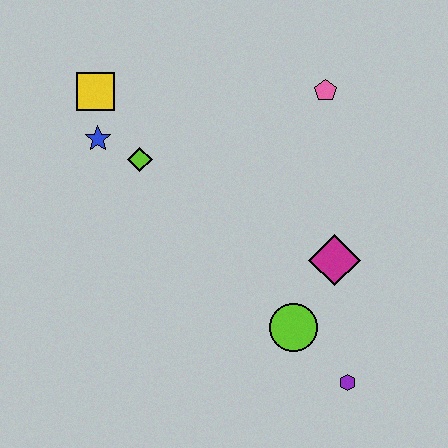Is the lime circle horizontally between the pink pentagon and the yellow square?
Yes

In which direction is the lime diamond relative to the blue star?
The lime diamond is to the right of the blue star.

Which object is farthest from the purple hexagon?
The yellow square is farthest from the purple hexagon.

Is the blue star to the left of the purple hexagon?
Yes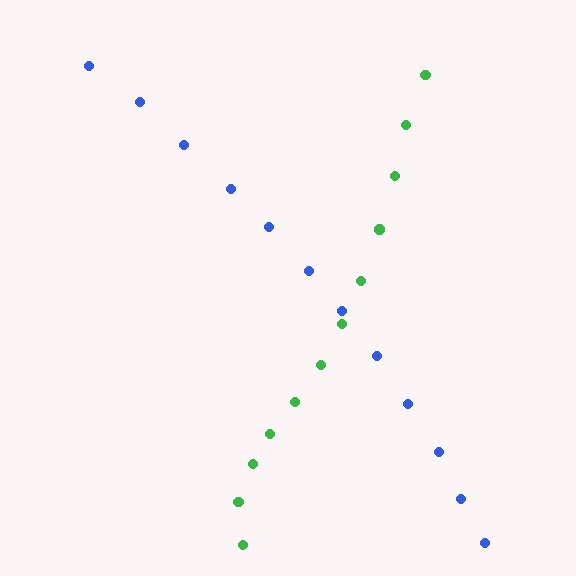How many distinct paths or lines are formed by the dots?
There are 2 distinct paths.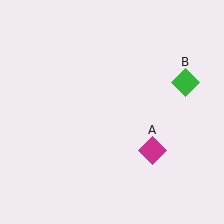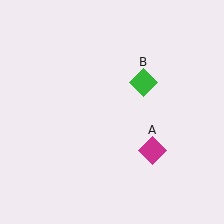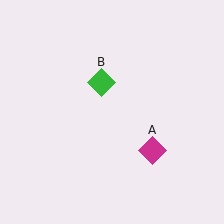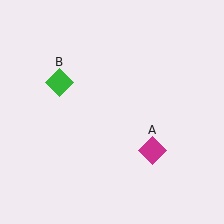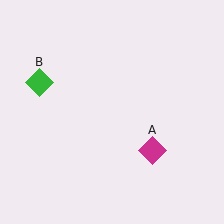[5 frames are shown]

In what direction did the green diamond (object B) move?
The green diamond (object B) moved left.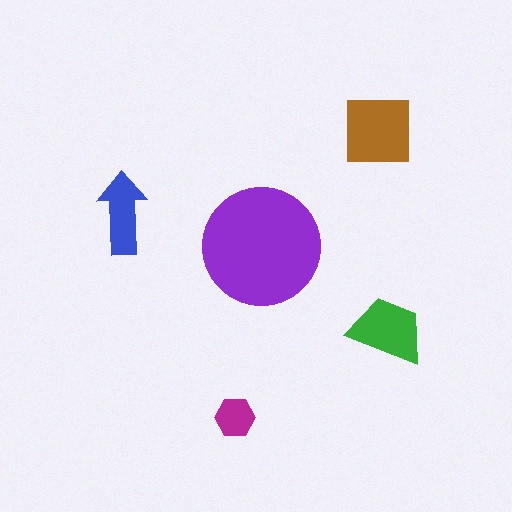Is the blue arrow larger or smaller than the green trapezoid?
Smaller.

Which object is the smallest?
The magenta hexagon.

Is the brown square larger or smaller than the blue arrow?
Larger.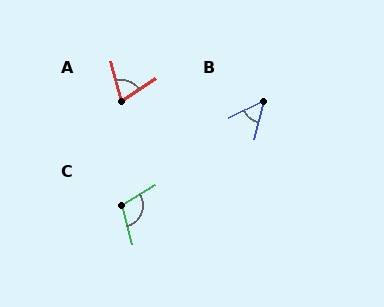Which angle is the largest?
C, at approximately 106 degrees.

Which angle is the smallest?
B, at approximately 50 degrees.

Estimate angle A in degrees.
Approximately 71 degrees.